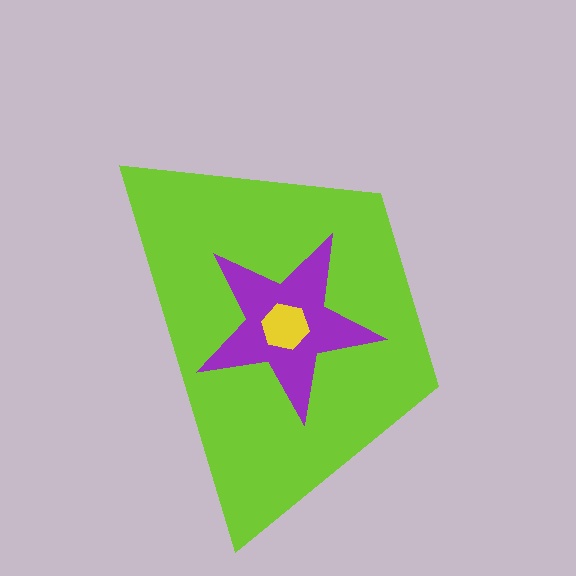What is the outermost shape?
The lime trapezoid.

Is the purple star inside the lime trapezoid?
Yes.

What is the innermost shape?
The yellow hexagon.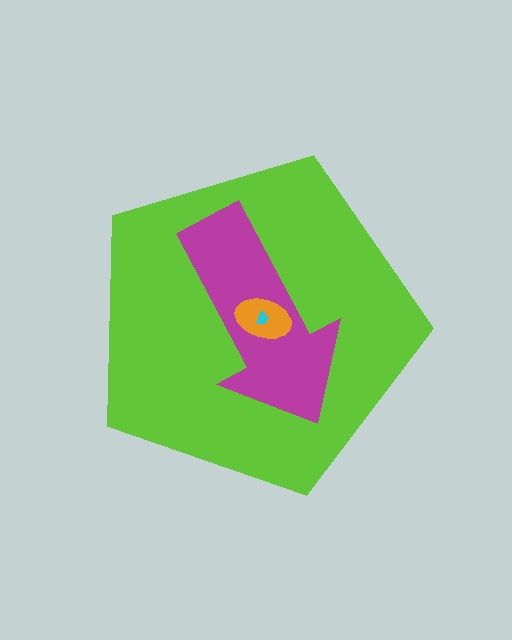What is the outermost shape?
The lime pentagon.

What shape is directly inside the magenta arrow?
The orange ellipse.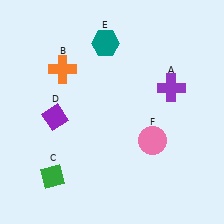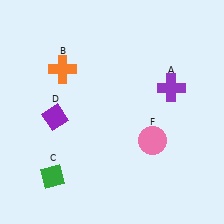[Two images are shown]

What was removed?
The teal hexagon (E) was removed in Image 2.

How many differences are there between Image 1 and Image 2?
There is 1 difference between the two images.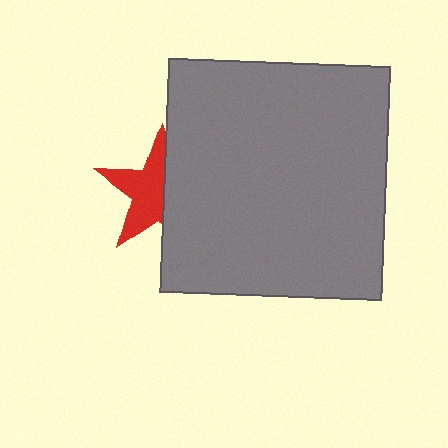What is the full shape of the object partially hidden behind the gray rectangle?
The partially hidden object is a red star.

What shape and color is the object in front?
The object in front is a gray rectangle.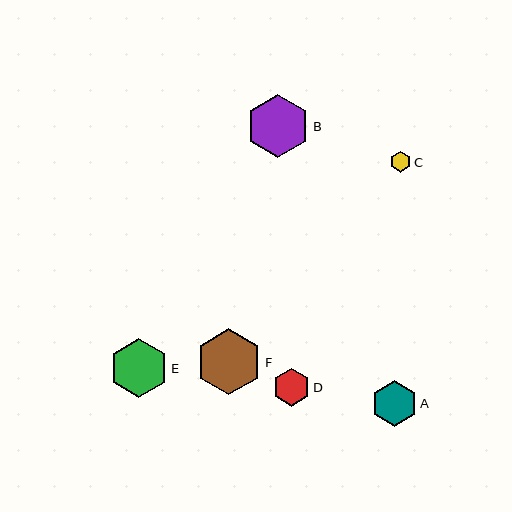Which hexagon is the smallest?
Hexagon C is the smallest with a size of approximately 21 pixels.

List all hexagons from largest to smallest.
From largest to smallest: F, B, E, A, D, C.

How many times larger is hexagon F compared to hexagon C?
Hexagon F is approximately 3.1 times the size of hexagon C.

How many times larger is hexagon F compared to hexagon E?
Hexagon F is approximately 1.1 times the size of hexagon E.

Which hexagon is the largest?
Hexagon F is the largest with a size of approximately 66 pixels.